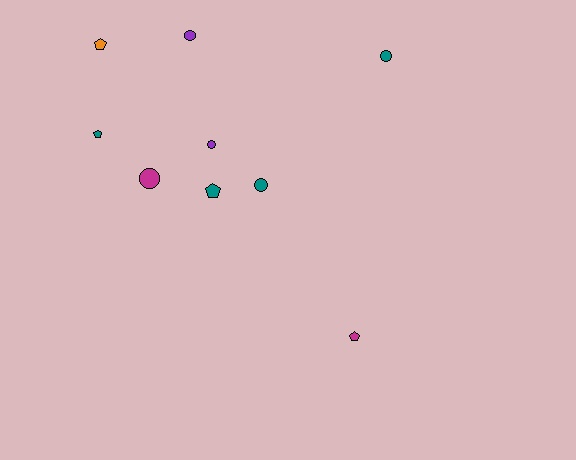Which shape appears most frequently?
Circle, with 5 objects.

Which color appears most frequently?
Teal, with 4 objects.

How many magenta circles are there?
There is 1 magenta circle.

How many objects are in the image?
There are 9 objects.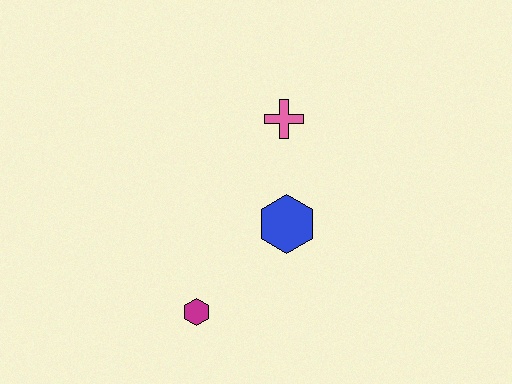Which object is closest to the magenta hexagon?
The blue hexagon is closest to the magenta hexagon.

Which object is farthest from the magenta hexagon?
The pink cross is farthest from the magenta hexagon.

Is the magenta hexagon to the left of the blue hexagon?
Yes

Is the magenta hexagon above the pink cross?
No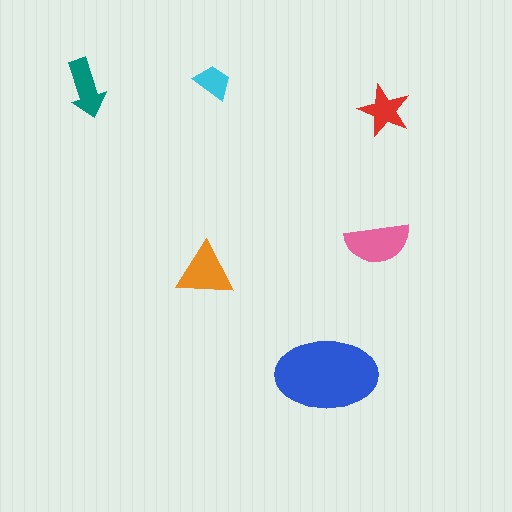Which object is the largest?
The blue ellipse.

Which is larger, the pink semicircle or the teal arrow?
The pink semicircle.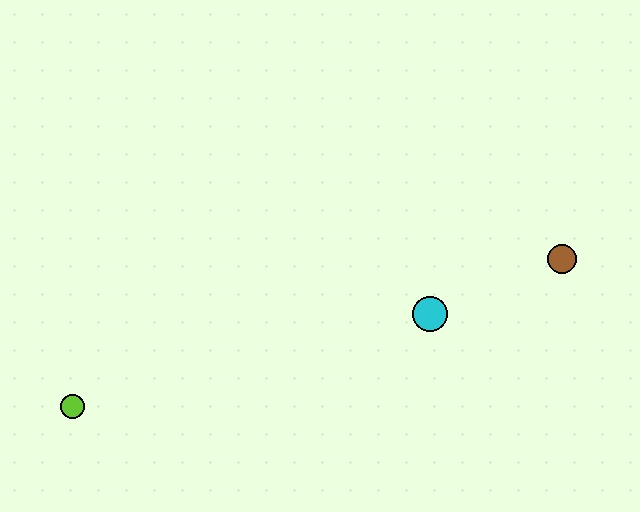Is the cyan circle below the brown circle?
Yes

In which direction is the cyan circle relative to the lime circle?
The cyan circle is to the right of the lime circle.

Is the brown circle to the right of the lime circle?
Yes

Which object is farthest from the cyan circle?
The lime circle is farthest from the cyan circle.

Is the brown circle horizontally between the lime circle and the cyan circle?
No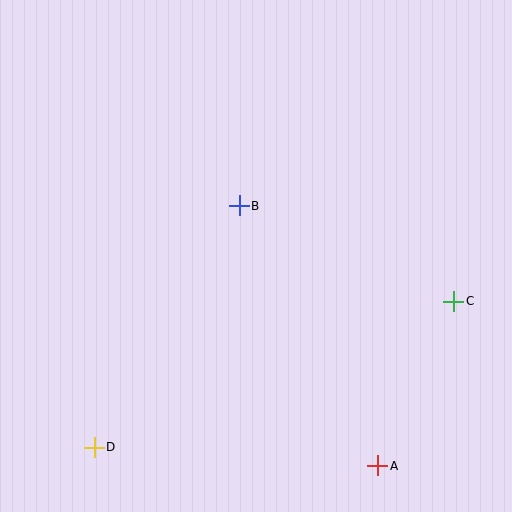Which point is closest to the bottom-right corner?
Point A is closest to the bottom-right corner.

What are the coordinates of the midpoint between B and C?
The midpoint between B and C is at (347, 253).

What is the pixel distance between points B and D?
The distance between B and D is 282 pixels.